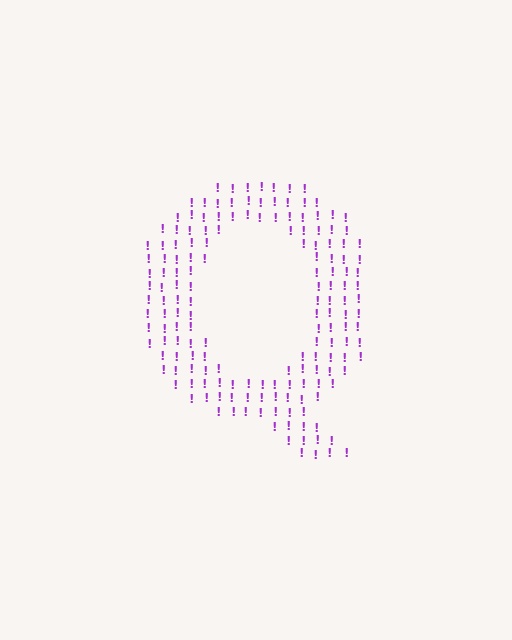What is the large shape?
The large shape is the letter Q.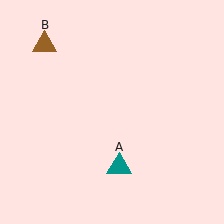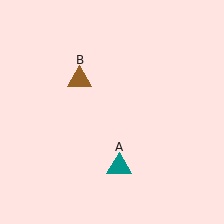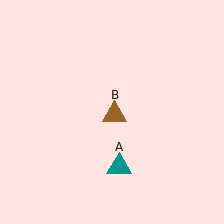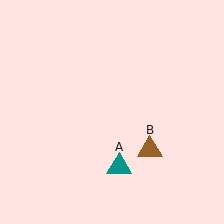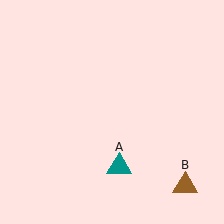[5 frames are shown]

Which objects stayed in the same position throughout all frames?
Teal triangle (object A) remained stationary.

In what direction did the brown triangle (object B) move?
The brown triangle (object B) moved down and to the right.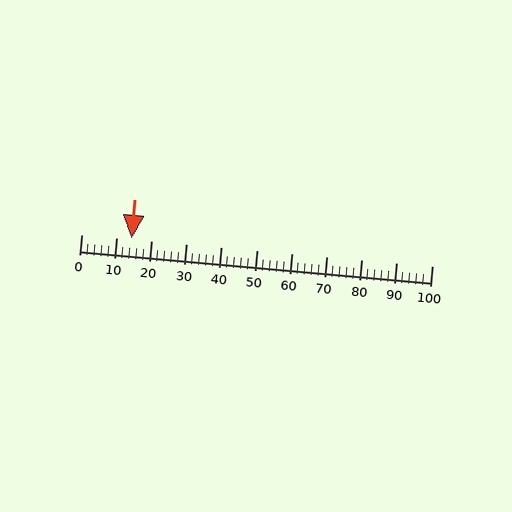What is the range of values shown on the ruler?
The ruler shows values from 0 to 100.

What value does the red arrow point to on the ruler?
The red arrow points to approximately 14.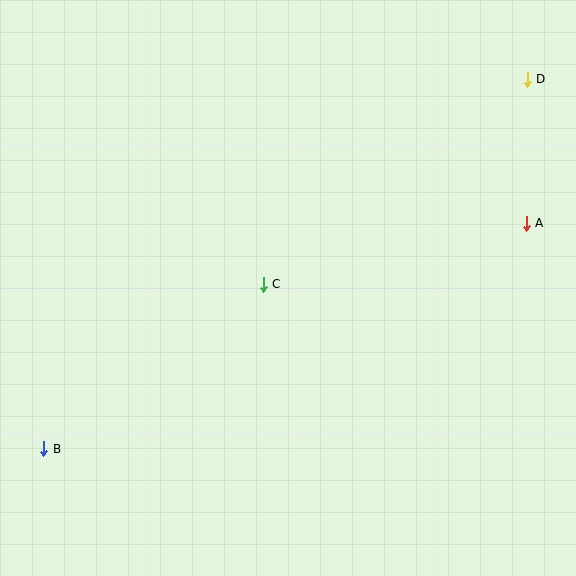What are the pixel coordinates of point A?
Point A is at (526, 223).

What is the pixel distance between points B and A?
The distance between B and A is 533 pixels.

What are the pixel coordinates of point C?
Point C is at (263, 284).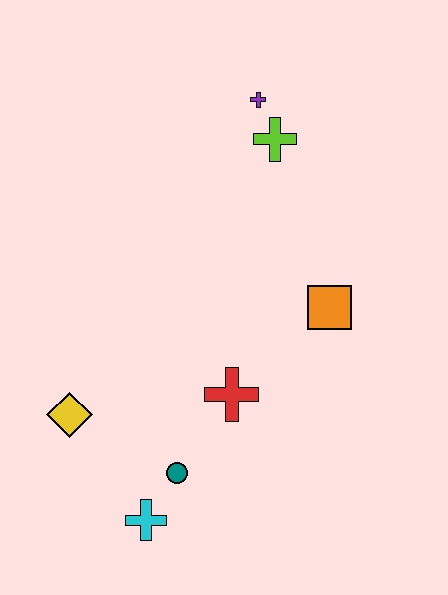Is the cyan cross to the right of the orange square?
No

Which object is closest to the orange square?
The red cross is closest to the orange square.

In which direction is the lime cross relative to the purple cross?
The lime cross is below the purple cross.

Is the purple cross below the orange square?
No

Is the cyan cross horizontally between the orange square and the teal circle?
No